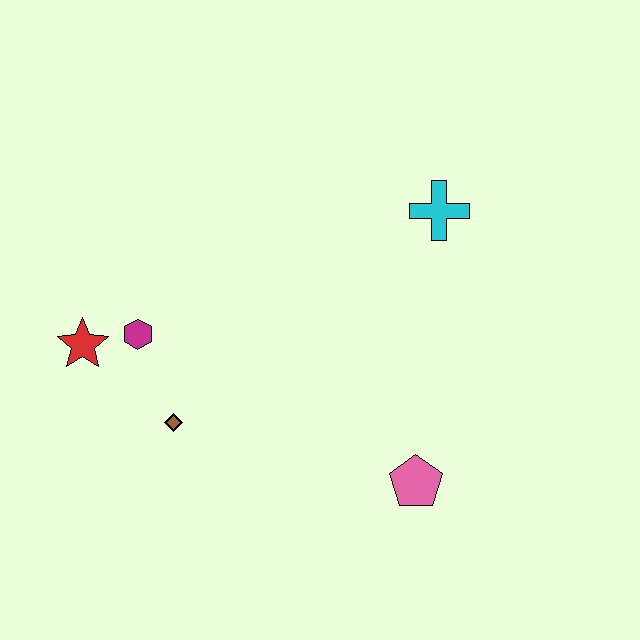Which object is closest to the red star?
The magenta hexagon is closest to the red star.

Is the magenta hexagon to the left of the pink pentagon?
Yes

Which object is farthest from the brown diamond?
The cyan cross is farthest from the brown diamond.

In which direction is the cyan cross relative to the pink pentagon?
The cyan cross is above the pink pentagon.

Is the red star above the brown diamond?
Yes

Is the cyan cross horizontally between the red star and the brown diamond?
No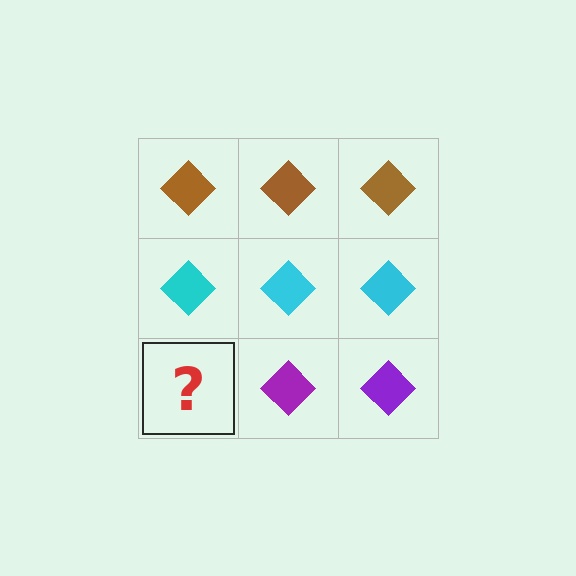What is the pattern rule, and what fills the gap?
The rule is that each row has a consistent color. The gap should be filled with a purple diamond.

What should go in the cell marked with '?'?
The missing cell should contain a purple diamond.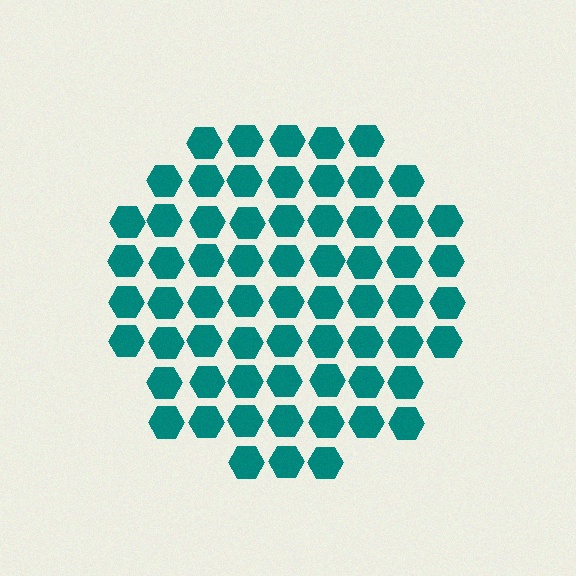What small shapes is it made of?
It is made of small hexagons.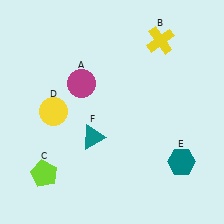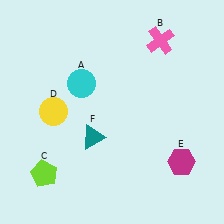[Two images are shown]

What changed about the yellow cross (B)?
In Image 1, B is yellow. In Image 2, it changed to pink.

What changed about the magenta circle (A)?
In Image 1, A is magenta. In Image 2, it changed to cyan.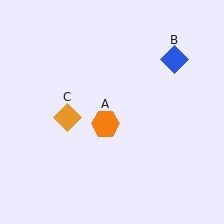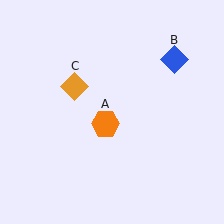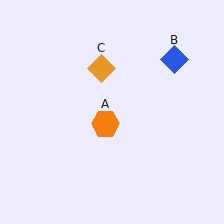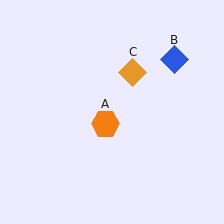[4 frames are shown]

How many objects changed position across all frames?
1 object changed position: orange diamond (object C).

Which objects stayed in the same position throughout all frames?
Orange hexagon (object A) and blue diamond (object B) remained stationary.